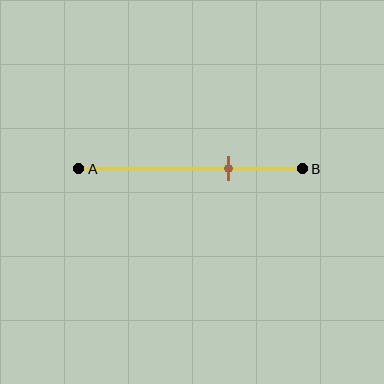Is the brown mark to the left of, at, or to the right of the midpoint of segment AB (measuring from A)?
The brown mark is to the right of the midpoint of segment AB.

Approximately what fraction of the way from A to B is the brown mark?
The brown mark is approximately 65% of the way from A to B.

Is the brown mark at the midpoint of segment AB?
No, the mark is at about 65% from A, not at the 50% midpoint.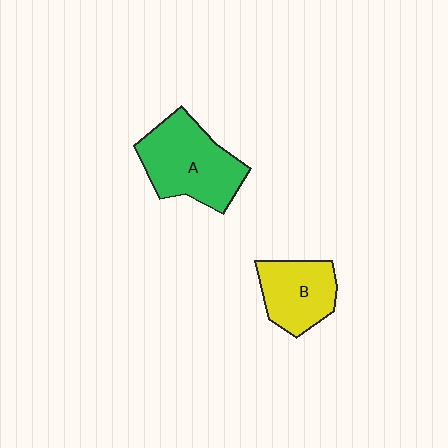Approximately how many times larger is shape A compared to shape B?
Approximately 1.4 times.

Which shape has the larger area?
Shape A (green).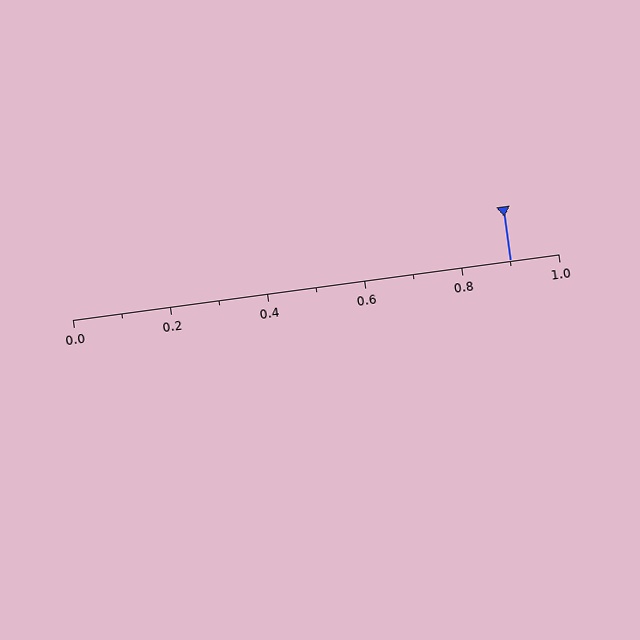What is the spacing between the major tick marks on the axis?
The major ticks are spaced 0.2 apart.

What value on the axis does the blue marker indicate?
The marker indicates approximately 0.9.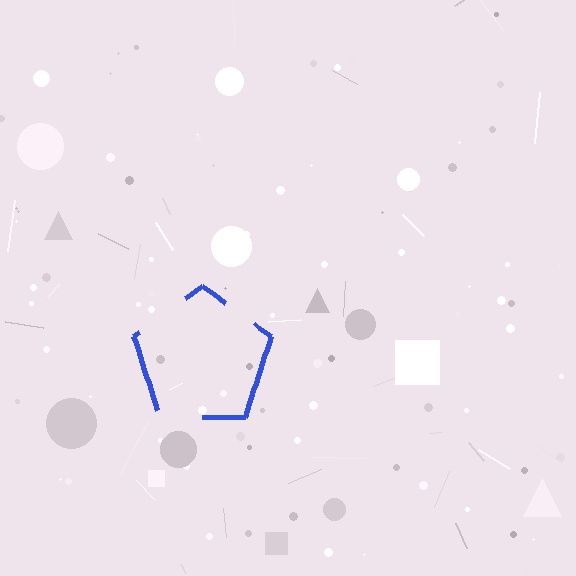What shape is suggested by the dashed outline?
The dashed outline suggests a pentagon.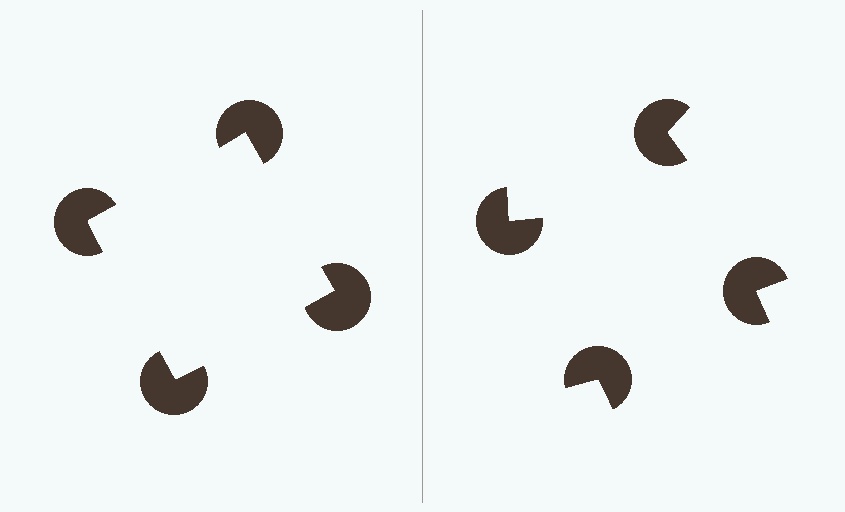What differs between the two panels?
The pac-man discs are positioned identically on both sides; only the wedge orientations differ. On the left they align to a square; on the right they are misaligned.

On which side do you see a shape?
An illusory square appears on the left side. On the right side the wedge cuts are rotated, so no coherent shape forms.